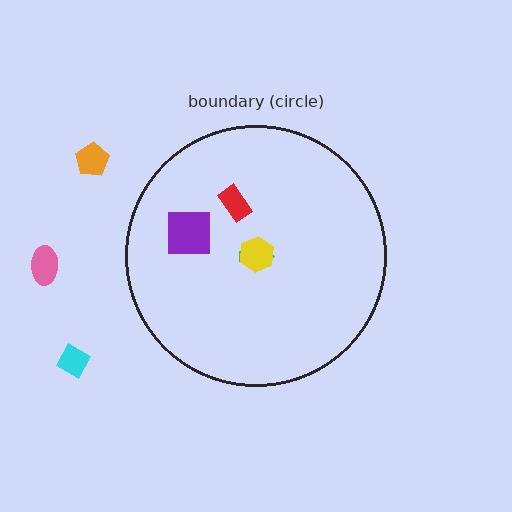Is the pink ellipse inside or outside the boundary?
Outside.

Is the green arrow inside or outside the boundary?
Inside.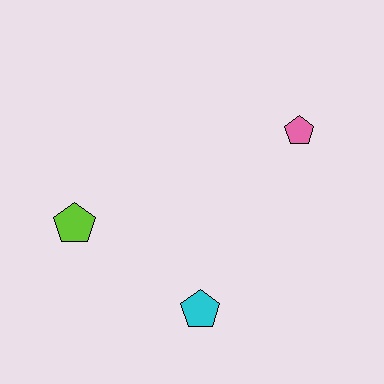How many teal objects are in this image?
There are no teal objects.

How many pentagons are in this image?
There are 3 pentagons.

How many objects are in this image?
There are 3 objects.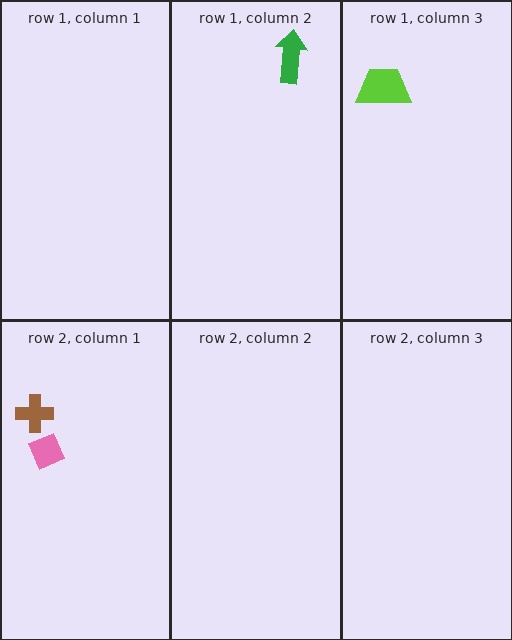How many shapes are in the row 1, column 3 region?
1.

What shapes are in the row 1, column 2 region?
The green arrow.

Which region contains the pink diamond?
The row 2, column 1 region.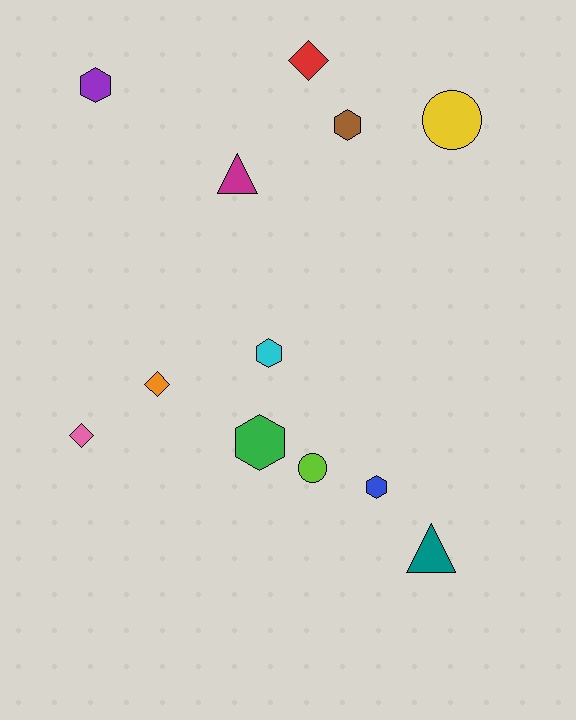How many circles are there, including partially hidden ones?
There are 2 circles.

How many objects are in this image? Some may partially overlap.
There are 12 objects.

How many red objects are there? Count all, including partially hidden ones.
There is 1 red object.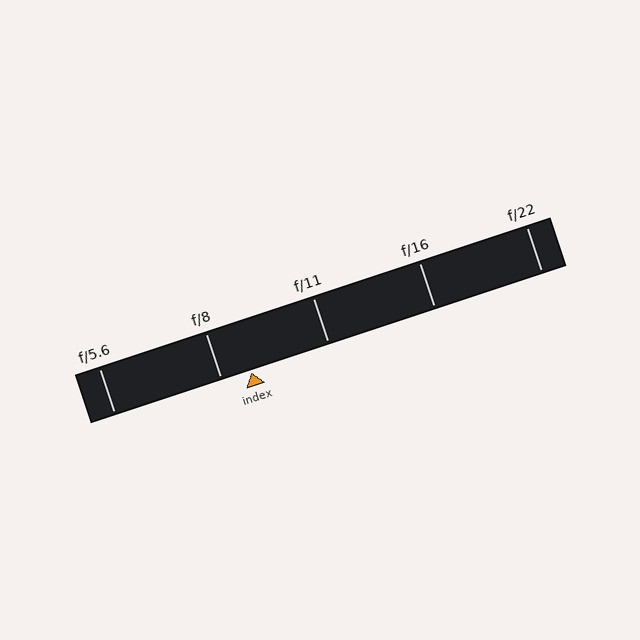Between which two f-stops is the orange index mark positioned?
The index mark is between f/8 and f/11.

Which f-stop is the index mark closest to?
The index mark is closest to f/8.